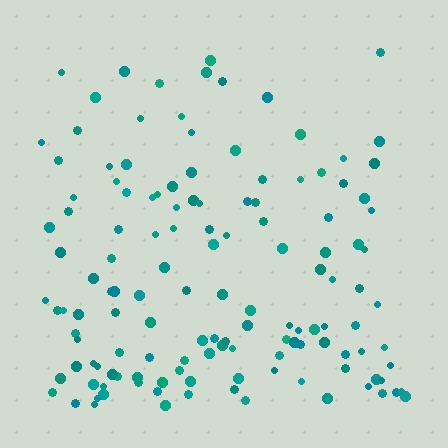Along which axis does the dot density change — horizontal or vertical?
Vertical.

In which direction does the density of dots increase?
From top to bottom, with the bottom side densest.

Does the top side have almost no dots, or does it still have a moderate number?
Still a moderate number, just noticeably fewer than the bottom.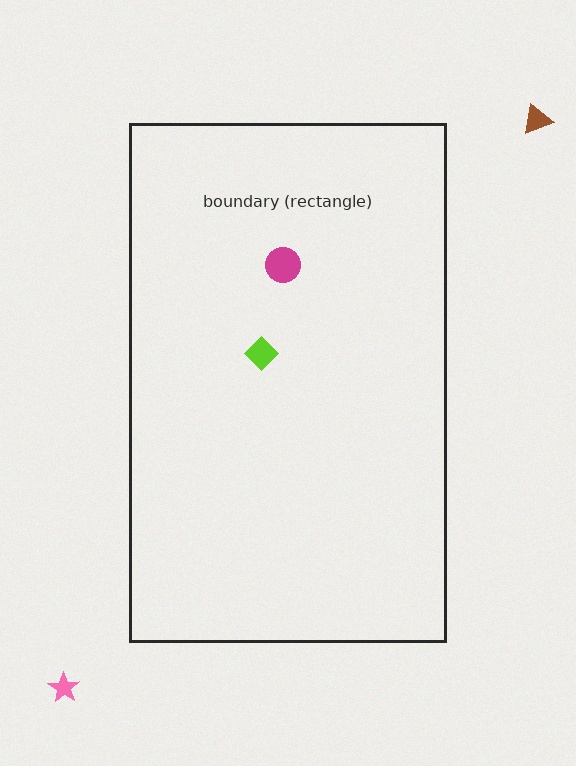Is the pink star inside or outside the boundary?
Outside.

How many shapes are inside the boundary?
2 inside, 2 outside.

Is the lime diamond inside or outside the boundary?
Inside.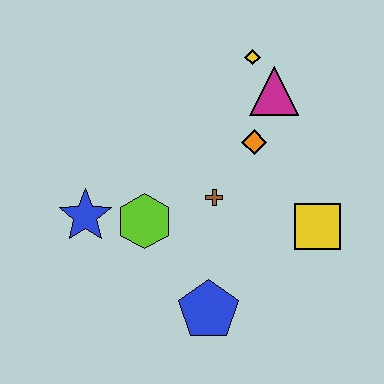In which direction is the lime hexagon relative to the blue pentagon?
The lime hexagon is above the blue pentagon.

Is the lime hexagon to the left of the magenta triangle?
Yes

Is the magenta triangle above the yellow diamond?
No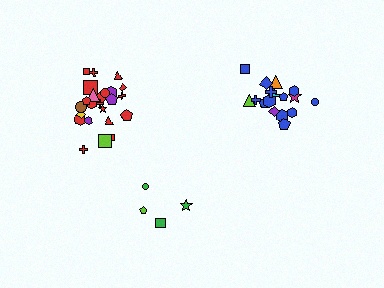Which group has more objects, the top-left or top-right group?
The top-left group.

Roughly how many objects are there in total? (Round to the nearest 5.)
Roughly 45 objects in total.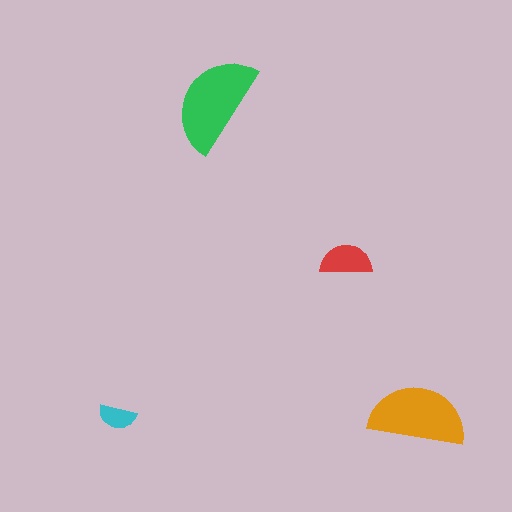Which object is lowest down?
The cyan semicircle is bottommost.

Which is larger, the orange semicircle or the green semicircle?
The green one.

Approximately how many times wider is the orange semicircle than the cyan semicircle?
About 2.5 times wider.